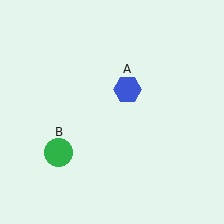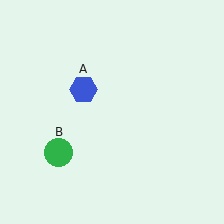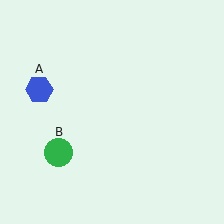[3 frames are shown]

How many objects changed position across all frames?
1 object changed position: blue hexagon (object A).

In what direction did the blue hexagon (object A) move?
The blue hexagon (object A) moved left.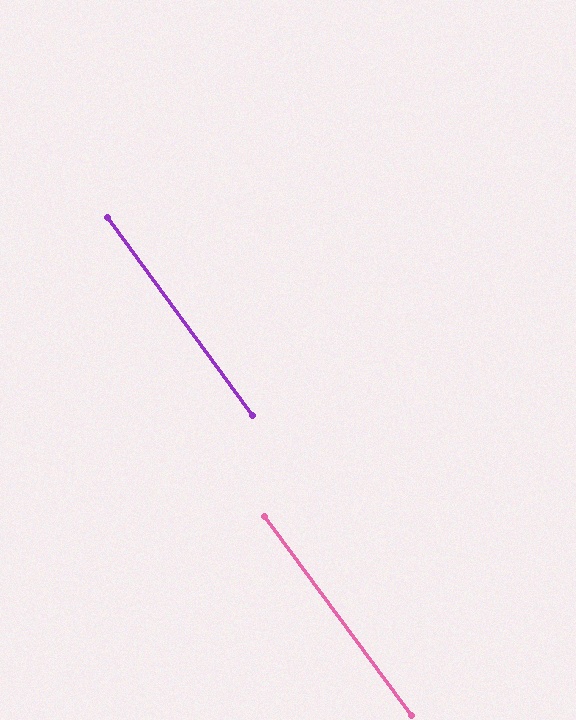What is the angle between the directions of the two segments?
Approximately 0 degrees.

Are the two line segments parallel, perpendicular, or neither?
Parallel — their directions differ by only 0.2°.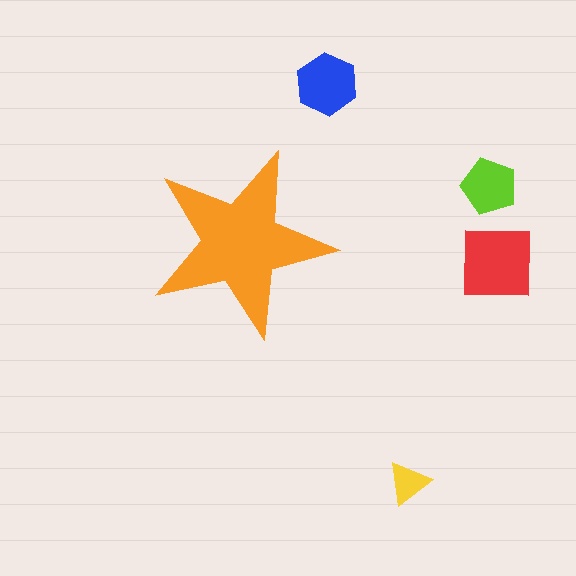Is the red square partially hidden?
No, the red square is fully visible.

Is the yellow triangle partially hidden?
No, the yellow triangle is fully visible.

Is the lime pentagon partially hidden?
No, the lime pentagon is fully visible.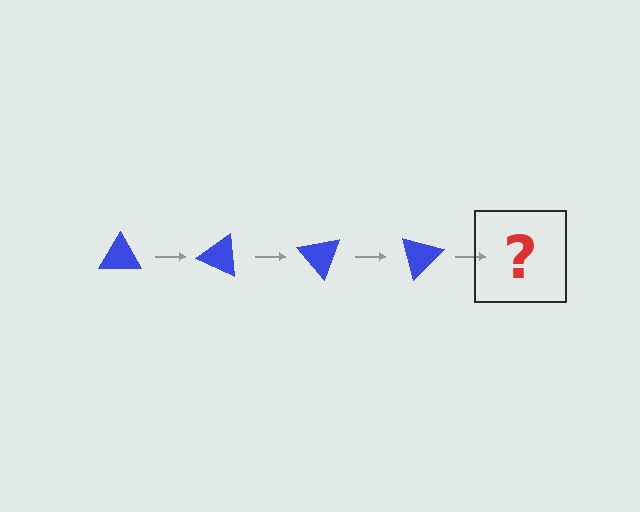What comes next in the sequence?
The next element should be a blue triangle rotated 100 degrees.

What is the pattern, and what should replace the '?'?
The pattern is that the triangle rotates 25 degrees each step. The '?' should be a blue triangle rotated 100 degrees.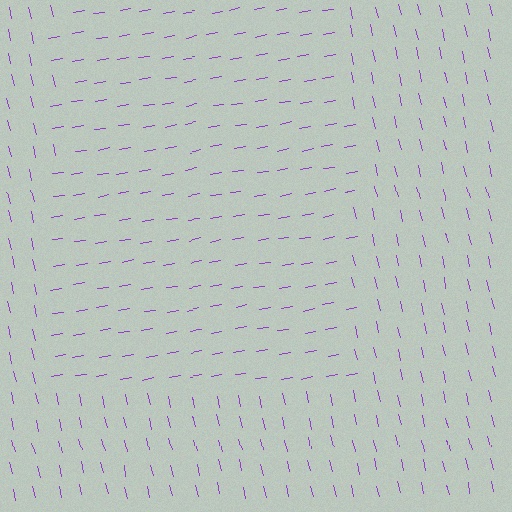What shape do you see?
I see a rectangle.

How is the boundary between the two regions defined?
The boundary is defined purely by a change in line orientation (approximately 87 degrees difference). All lines are the same color and thickness.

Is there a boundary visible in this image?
Yes, there is a texture boundary formed by a change in line orientation.